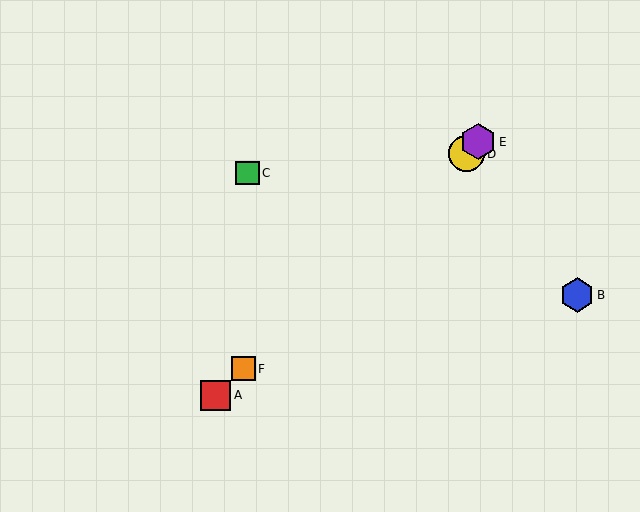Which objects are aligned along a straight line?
Objects A, D, E, F are aligned along a straight line.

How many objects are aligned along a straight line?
4 objects (A, D, E, F) are aligned along a straight line.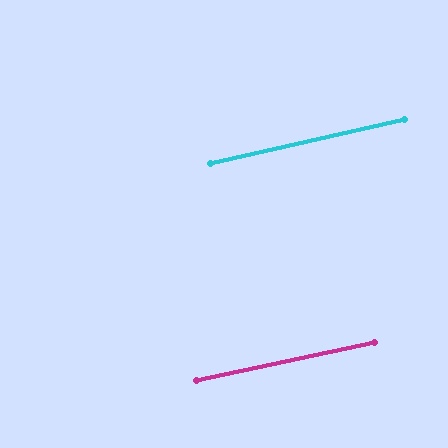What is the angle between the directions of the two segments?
Approximately 1 degree.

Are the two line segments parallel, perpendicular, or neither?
Parallel — their directions differ by only 1.0°.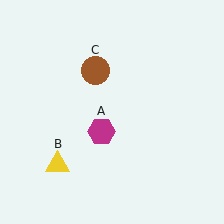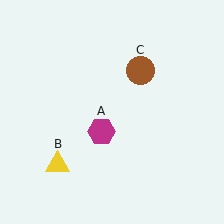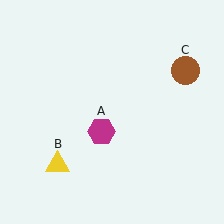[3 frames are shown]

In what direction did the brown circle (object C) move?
The brown circle (object C) moved right.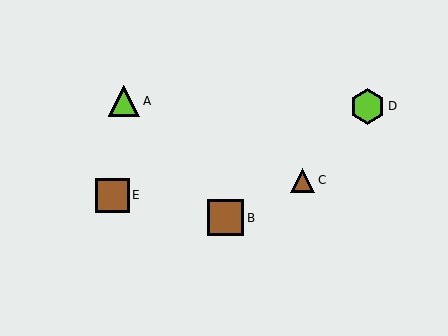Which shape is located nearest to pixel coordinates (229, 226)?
The brown square (labeled B) at (226, 218) is nearest to that location.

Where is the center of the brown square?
The center of the brown square is at (226, 218).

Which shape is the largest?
The brown square (labeled B) is the largest.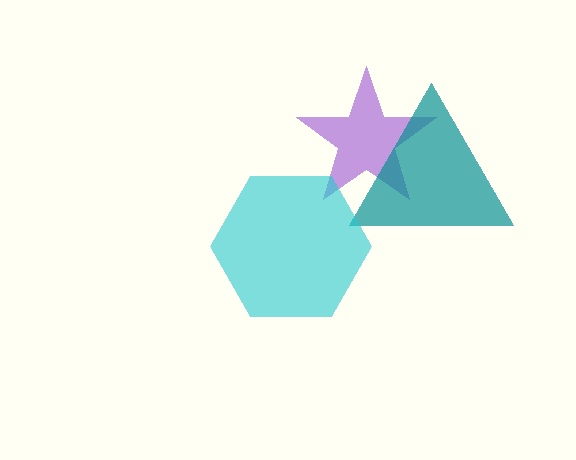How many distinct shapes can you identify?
There are 3 distinct shapes: a purple star, a teal triangle, a cyan hexagon.